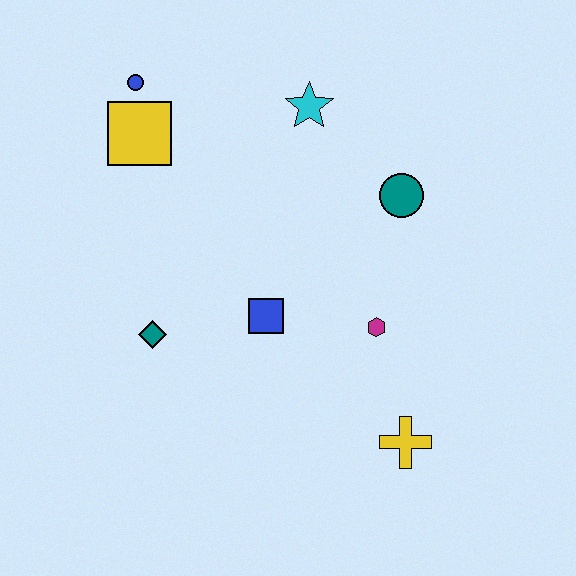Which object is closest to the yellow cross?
The magenta hexagon is closest to the yellow cross.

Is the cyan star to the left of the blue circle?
No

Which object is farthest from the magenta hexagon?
The blue circle is farthest from the magenta hexagon.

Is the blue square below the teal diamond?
No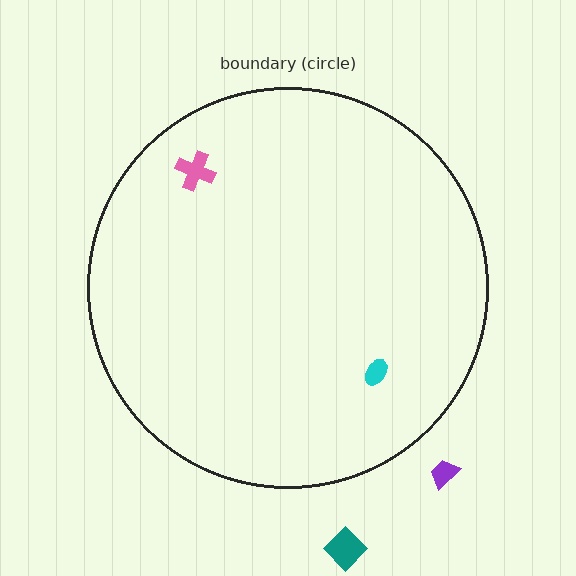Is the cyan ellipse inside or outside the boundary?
Inside.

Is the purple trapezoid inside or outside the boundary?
Outside.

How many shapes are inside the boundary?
2 inside, 2 outside.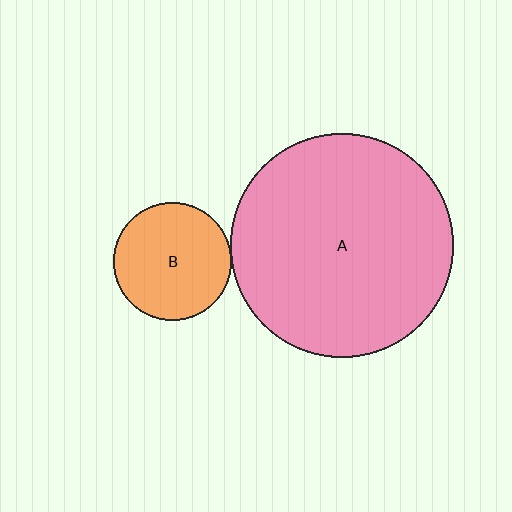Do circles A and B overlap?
Yes.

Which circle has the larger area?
Circle A (pink).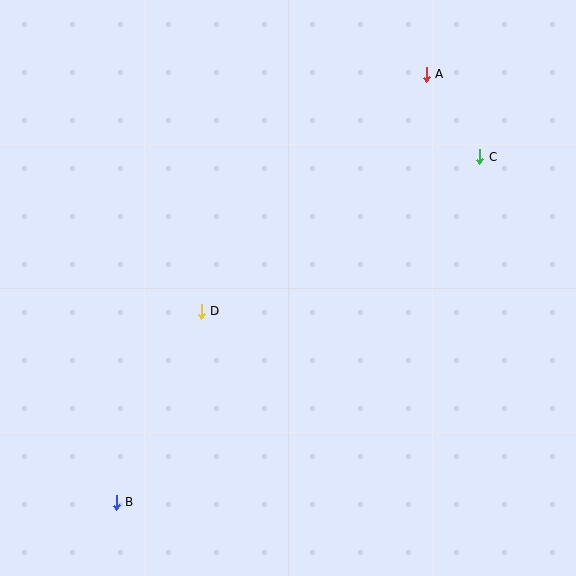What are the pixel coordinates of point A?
Point A is at (426, 74).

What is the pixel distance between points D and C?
The distance between D and C is 318 pixels.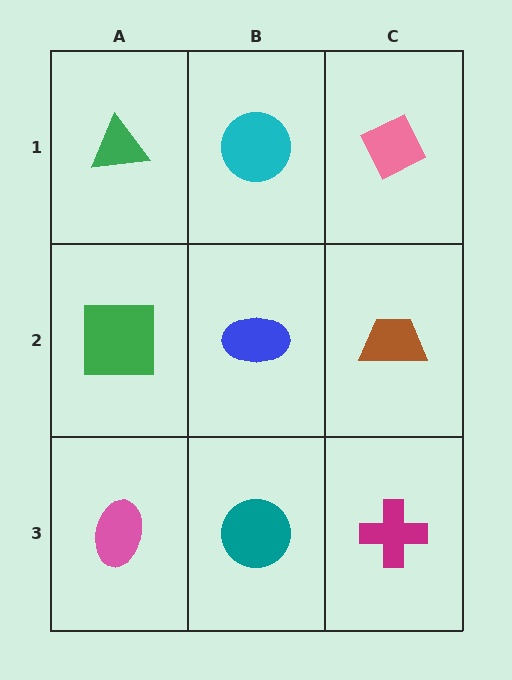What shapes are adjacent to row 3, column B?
A blue ellipse (row 2, column B), a pink ellipse (row 3, column A), a magenta cross (row 3, column C).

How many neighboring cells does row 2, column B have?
4.